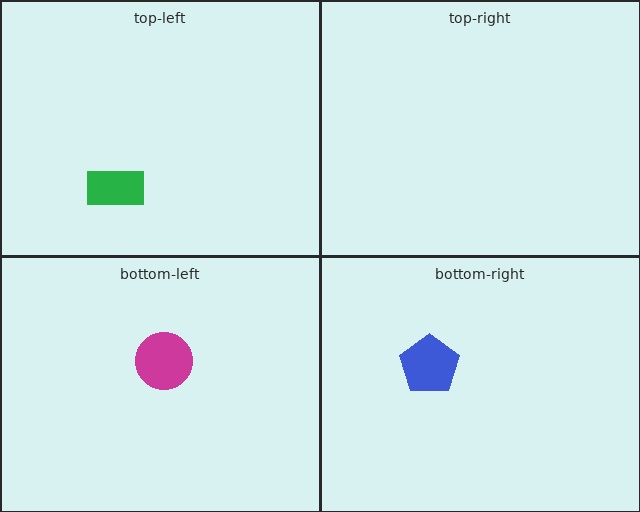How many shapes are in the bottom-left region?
1.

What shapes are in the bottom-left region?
The magenta circle.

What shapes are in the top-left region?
The green rectangle.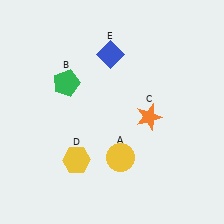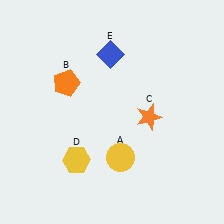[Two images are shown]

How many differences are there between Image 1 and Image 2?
There is 1 difference between the two images.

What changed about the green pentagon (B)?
In Image 1, B is green. In Image 2, it changed to orange.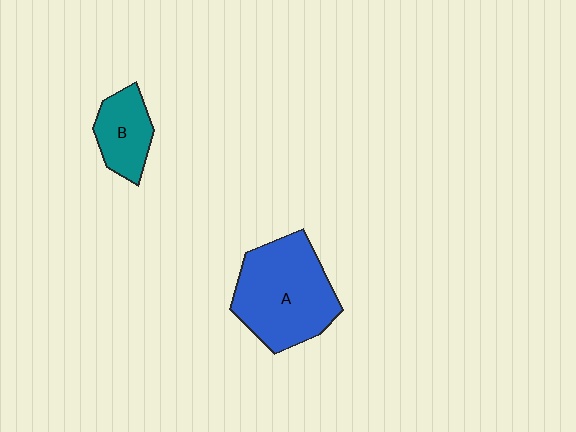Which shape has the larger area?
Shape A (blue).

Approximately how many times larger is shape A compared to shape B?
Approximately 2.2 times.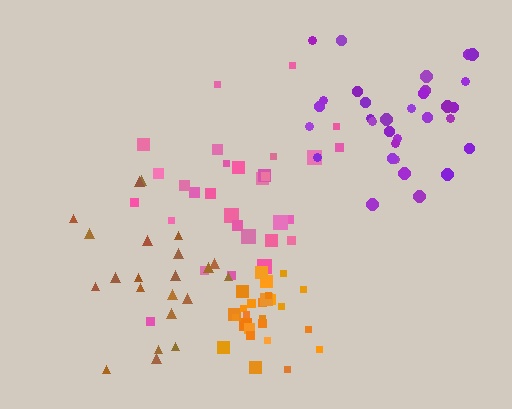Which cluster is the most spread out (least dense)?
Brown.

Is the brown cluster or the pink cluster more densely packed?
Pink.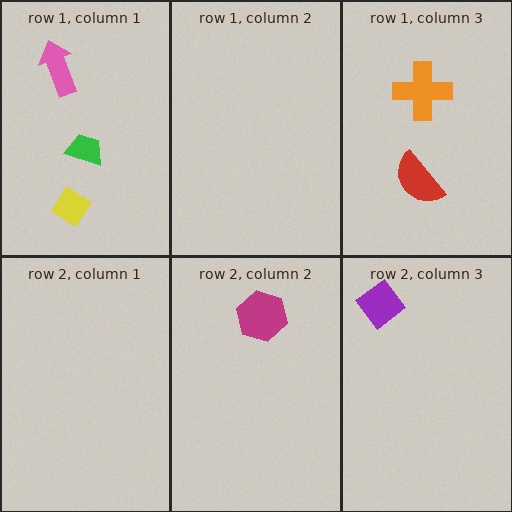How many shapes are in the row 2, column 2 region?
1.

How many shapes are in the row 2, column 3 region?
1.